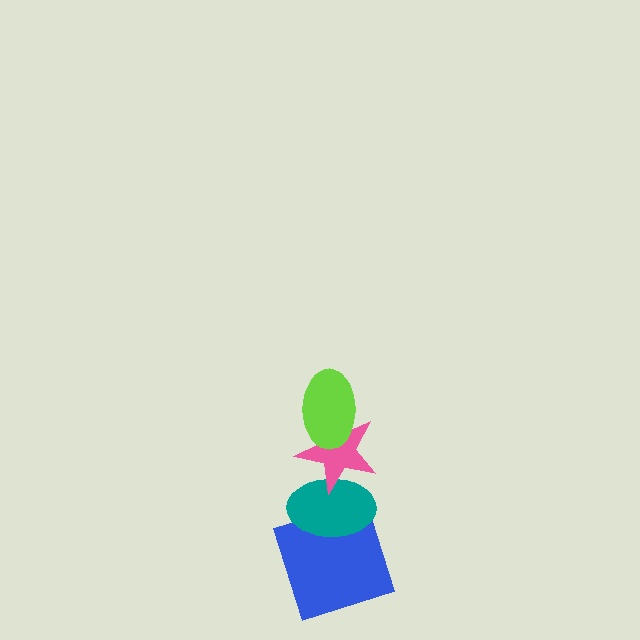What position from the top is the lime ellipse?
The lime ellipse is 1st from the top.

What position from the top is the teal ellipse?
The teal ellipse is 3rd from the top.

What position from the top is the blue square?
The blue square is 4th from the top.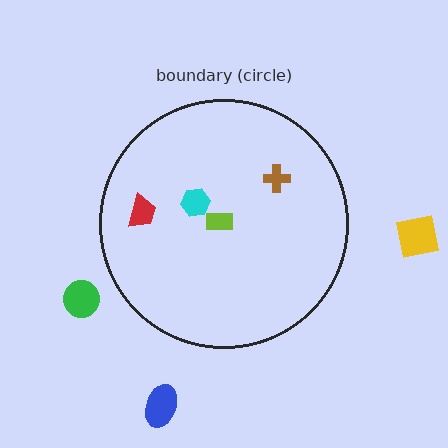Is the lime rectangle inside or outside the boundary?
Inside.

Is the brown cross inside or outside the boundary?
Inside.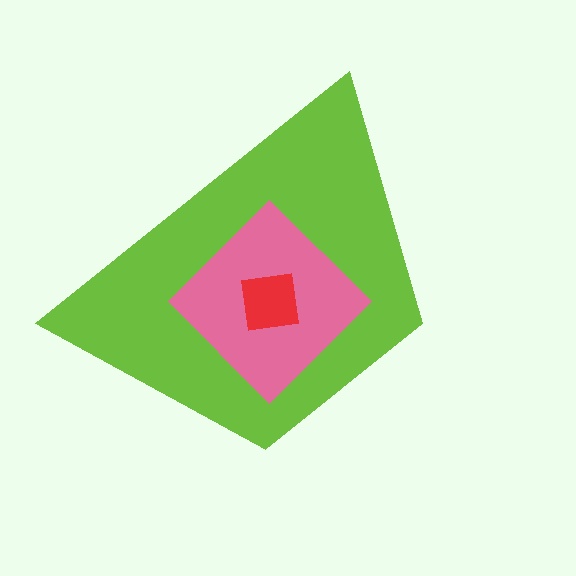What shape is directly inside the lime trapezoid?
The pink diamond.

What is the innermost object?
The red square.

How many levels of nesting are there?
3.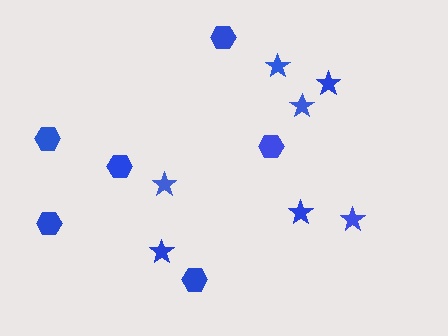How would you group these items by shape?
There are 2 groups: one group of hexagons (6) and one group of stars (7).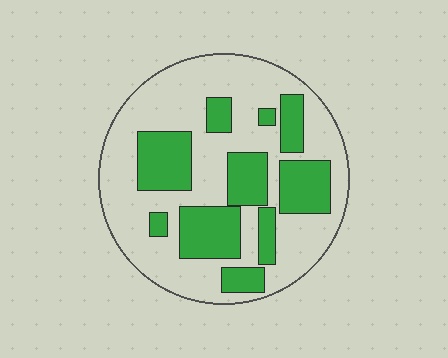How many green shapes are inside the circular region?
10.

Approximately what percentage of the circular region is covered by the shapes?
Approximately 35%.